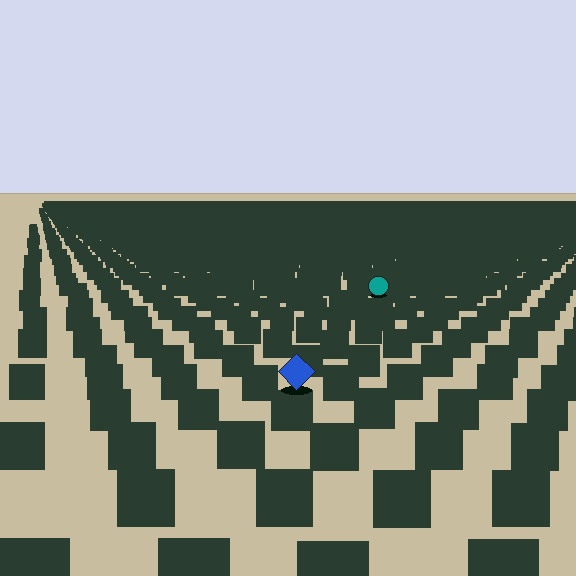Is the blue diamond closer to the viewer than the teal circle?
Yes. The blue diamond is closer — you can tell from the texture gradient: the ground texture is coarser near it.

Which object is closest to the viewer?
The blue diamond is closest. The texture marks near it are larger and more spread out.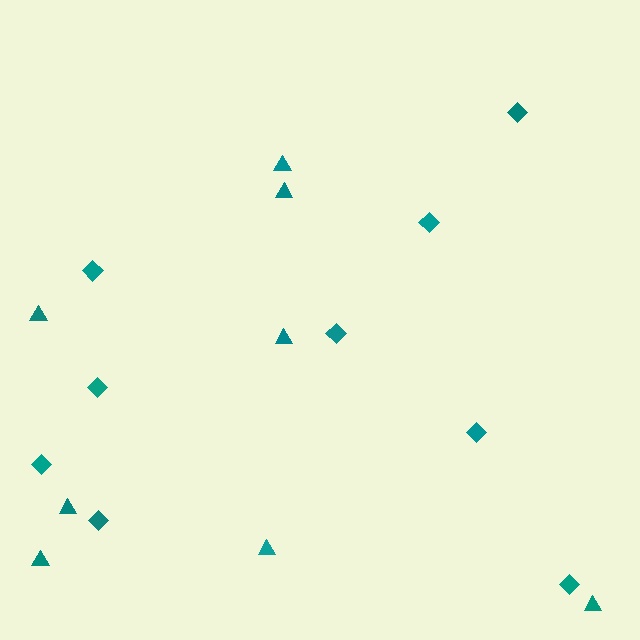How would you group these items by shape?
There are 2 groups: one group of diamonds (9) and one group of triangles (8).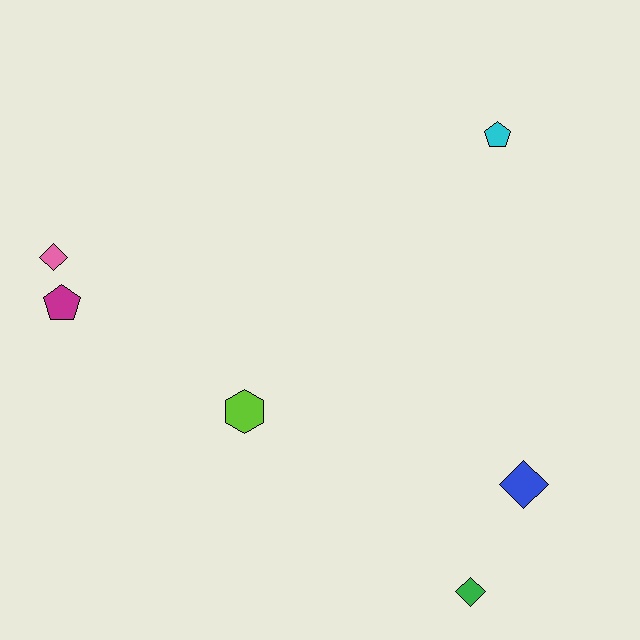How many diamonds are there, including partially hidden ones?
There are 3 diamonds.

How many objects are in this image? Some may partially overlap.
There are 6 objects.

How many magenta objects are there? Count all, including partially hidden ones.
There is 1 magenta object.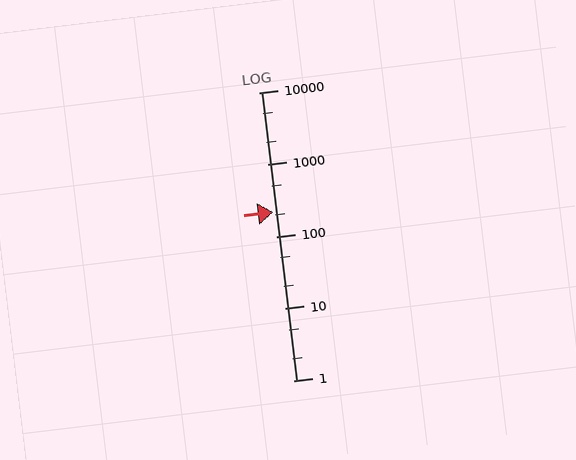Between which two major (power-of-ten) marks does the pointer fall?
The pointer is between 100 and 1000.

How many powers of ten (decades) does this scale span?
The scale spans 4 decades, from 1 to 10000.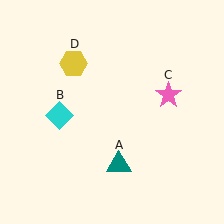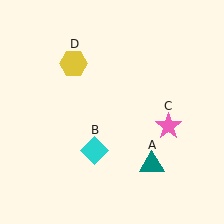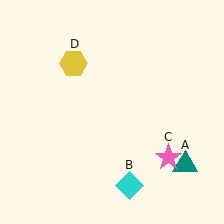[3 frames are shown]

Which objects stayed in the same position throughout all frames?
Yellow hexagon (object D) remained stationary.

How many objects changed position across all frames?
3 objects changed position: teal triangle (object A), cyan diamond (object B), pink star (object C).